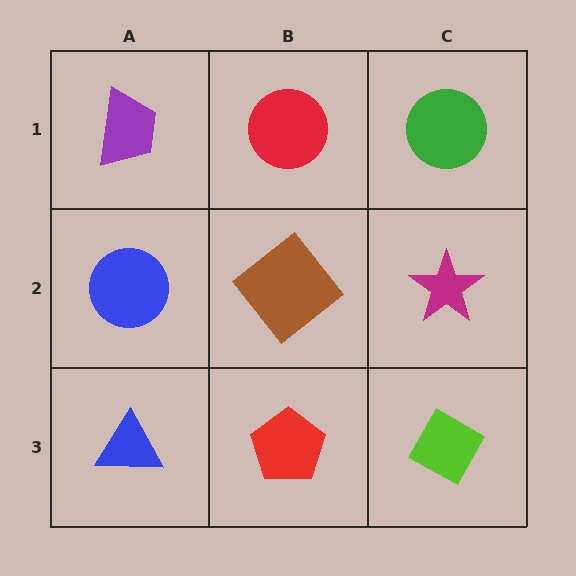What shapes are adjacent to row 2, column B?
A red circle (row 1, column B), a red pentagon (row 3, column B), a blue circle (row 2, column A), a magenta star (row 2, column C).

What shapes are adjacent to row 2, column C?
A green circle (row 1, column C), a lime diamond (row 3, column C), a brown diamond (row 2, column B).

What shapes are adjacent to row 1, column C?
A magenta star (row 2, column C), a red circle (row 1, column B).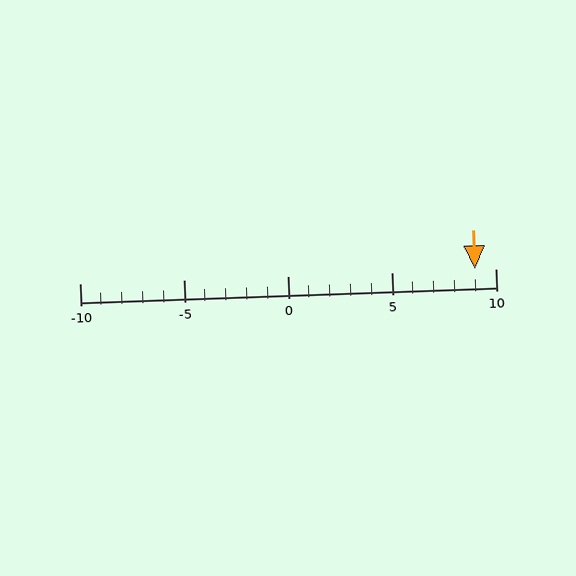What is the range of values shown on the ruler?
The ruler shows values from -10 to 10.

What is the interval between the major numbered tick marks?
The major tick marks are spaced 5 units apart.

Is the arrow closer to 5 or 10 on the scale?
The arrow is closer to 10.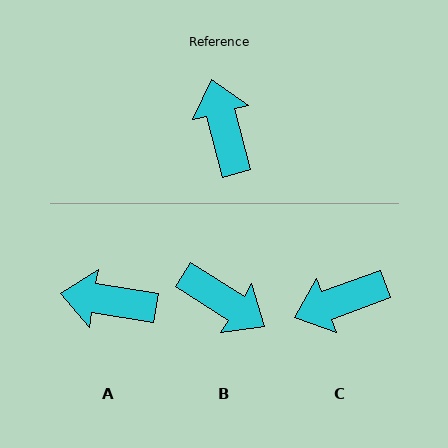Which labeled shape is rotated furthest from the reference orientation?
B, about 137 degrees away.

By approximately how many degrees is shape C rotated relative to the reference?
Approximately 96 degrees counter-clockwise.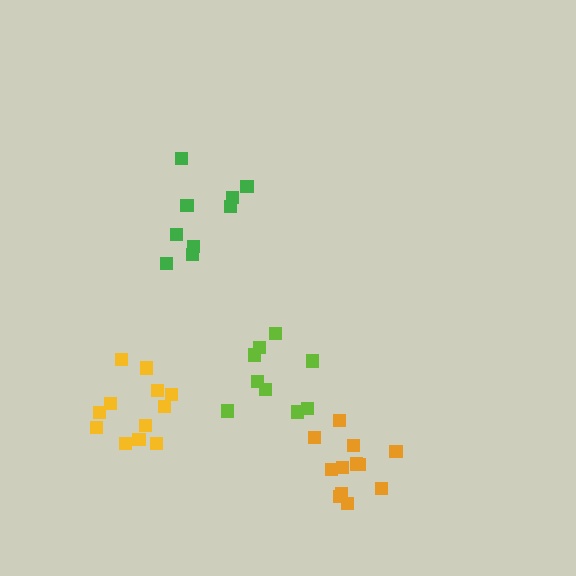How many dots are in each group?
Group 1: 12 dots, Group 2: 9 dots, Group 3: 12 dots, Group 4: 9 dots (42 total).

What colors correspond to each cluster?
The clusters are colored: orange, green, yellow, lime.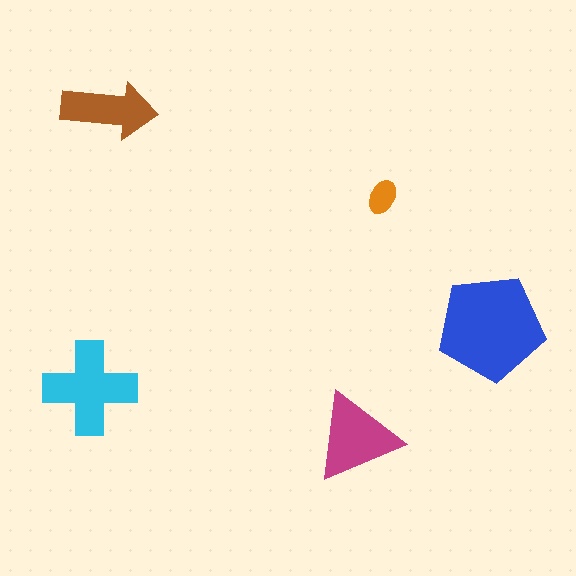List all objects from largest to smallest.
The blue pentagon, the cyan cross, the magenta triangle, the brown arrow, the orange ellipse.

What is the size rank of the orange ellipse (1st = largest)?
5th.